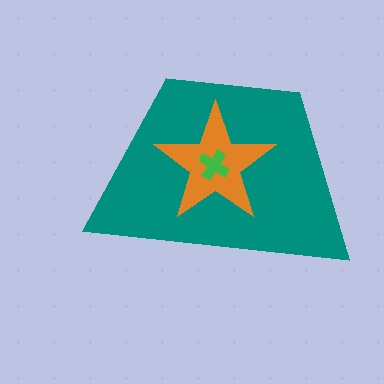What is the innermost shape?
The green cross.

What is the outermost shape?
The teal trapezoid.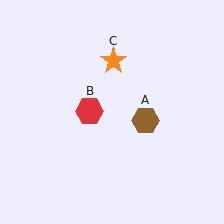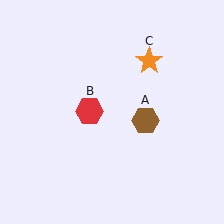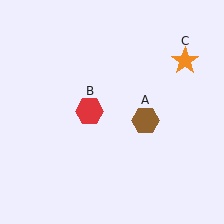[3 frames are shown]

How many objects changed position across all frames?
1 object changed position: orange star (object C).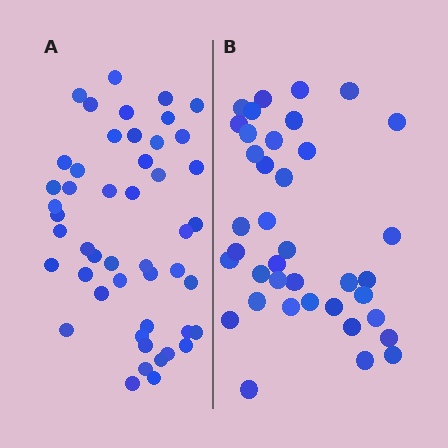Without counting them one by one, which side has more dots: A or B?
Region A (the left region) has more dots.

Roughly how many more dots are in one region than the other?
Region A has roughly 10 or so more dots than region B.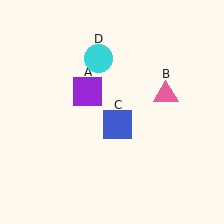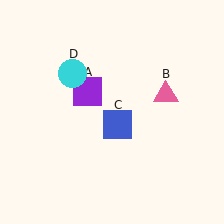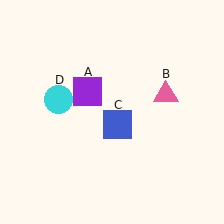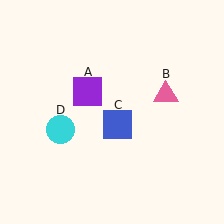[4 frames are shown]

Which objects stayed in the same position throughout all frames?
Purple square (object A) and pink triangle (object B) and blue square (object C) remained stationary.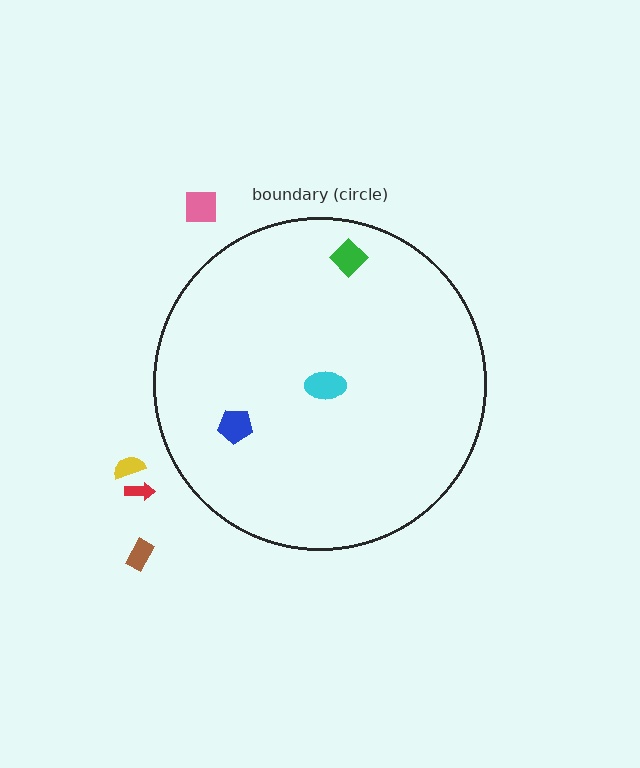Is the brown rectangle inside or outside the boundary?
Outside.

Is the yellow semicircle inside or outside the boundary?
Outside.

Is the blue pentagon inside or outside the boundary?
Inside.